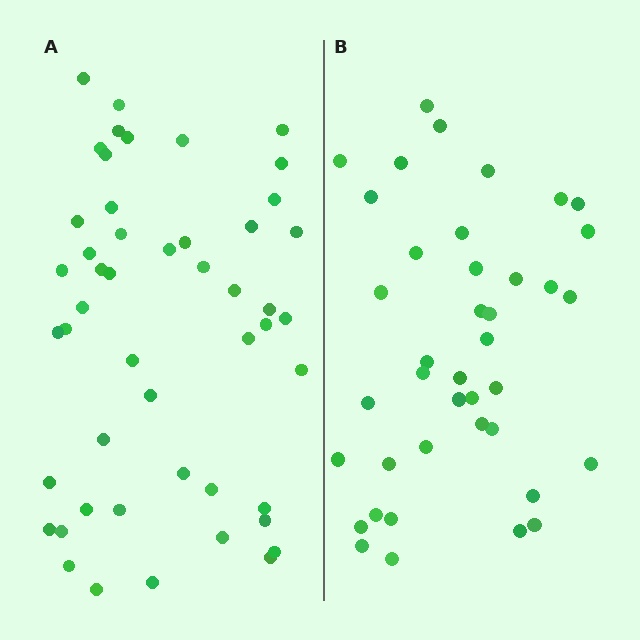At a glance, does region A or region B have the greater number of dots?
Region A (the left region) has more dots.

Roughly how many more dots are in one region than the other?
Region A has roughly 8 or so more dots than region B.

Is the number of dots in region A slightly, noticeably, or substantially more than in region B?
Region A has only slightly more — the two regions are fairly close. The ratio is roughly 1.2 to 1.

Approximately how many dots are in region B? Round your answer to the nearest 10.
About 40 dots.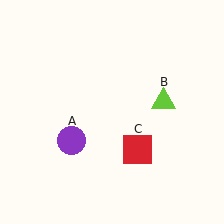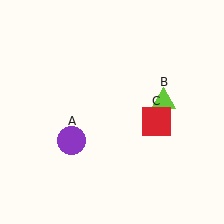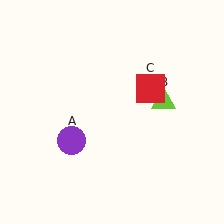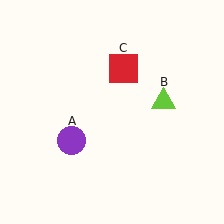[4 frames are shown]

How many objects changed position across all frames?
1 object changed position: red square (object C).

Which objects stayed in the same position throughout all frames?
Purple circle (object A) and lime triangle (object B) remained stationary.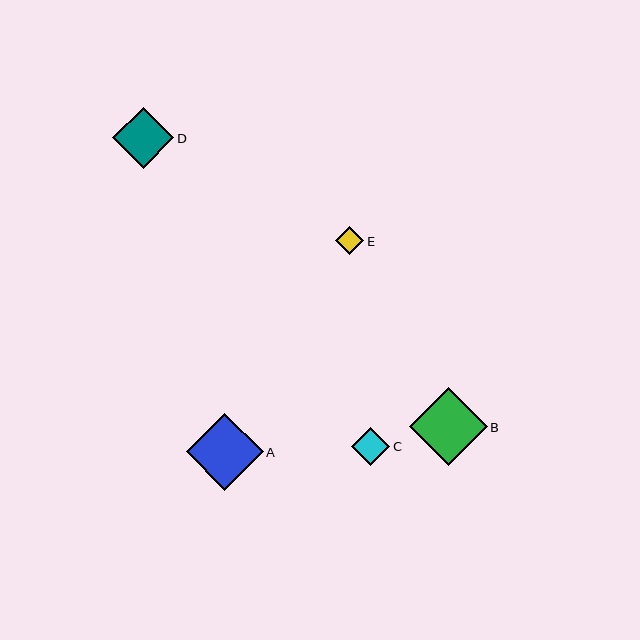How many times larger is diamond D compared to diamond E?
Diamond D is approximately 2.2 times the size of diamond E.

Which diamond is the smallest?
Diamond E is the smallest with a size of approximately 28 pixels.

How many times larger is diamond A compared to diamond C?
Diamond A is approximately 2.0 times the size of diamond C.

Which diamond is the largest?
Diamond B is the largest with a size of approximately 78 pixels.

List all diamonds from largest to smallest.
From largest to smallest: B, A, D, C, E.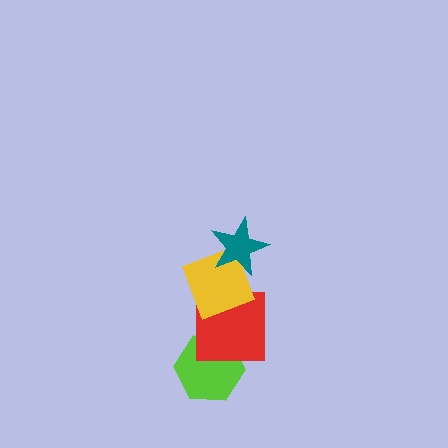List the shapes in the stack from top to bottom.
From top to bottom: the teal star, the yellow square, the red square, the lime hexagon.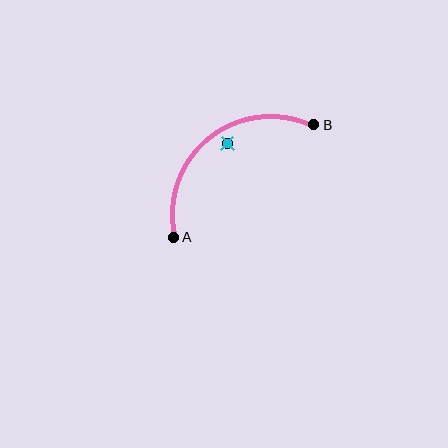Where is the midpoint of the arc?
The arc midpoint is the point on the curve farthest from the straight line joining A and B. It sits above and to the left of that line.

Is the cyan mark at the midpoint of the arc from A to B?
No — the cyan mark does not lie on the arc at all. It sits slightly inside the curve.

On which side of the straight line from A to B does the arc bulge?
The arc bulges above and to the left of the straight line connecting A and B.